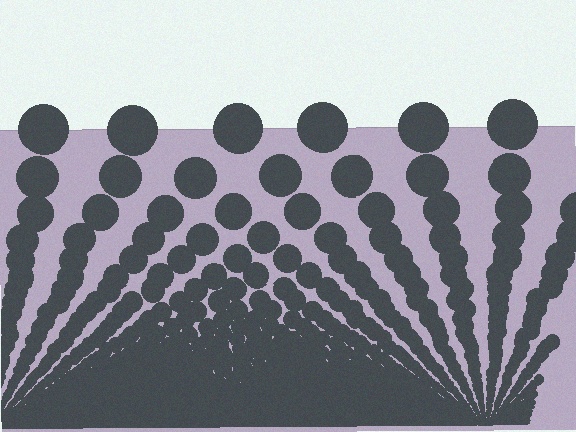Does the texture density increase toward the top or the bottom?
Density increases toward the bottom.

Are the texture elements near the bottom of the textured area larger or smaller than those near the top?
Smaller. The gradient is inverted — elements near the bottom are smaller and denser.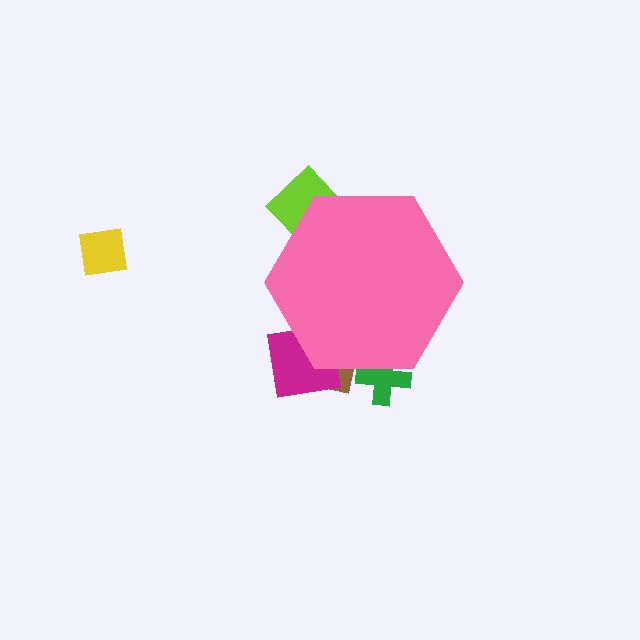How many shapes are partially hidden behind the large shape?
4 shapes are partially hidden.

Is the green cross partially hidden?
Yes, the green cross is partially hidden behind the pink hexagon.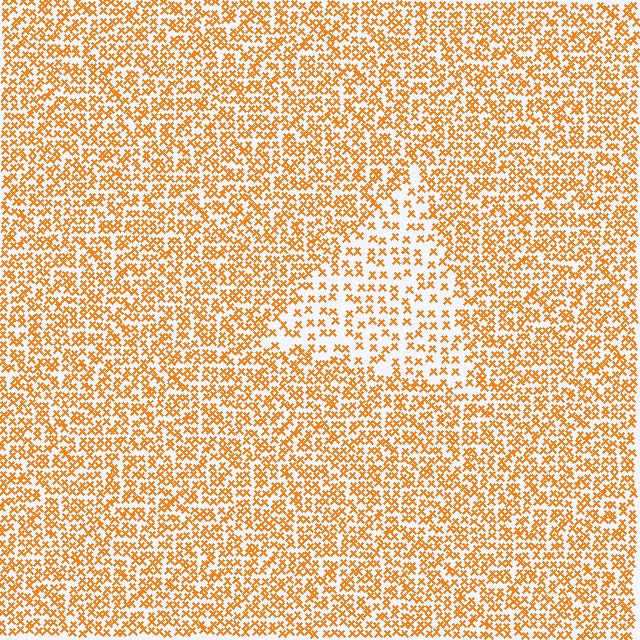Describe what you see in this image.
The image contains small orange elements arranged at two different densities. A triangle-shaped region is visible where the elements are less densely packed than the surrounding area.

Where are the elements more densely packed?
The elements are more densely packed outside the triangle boundary.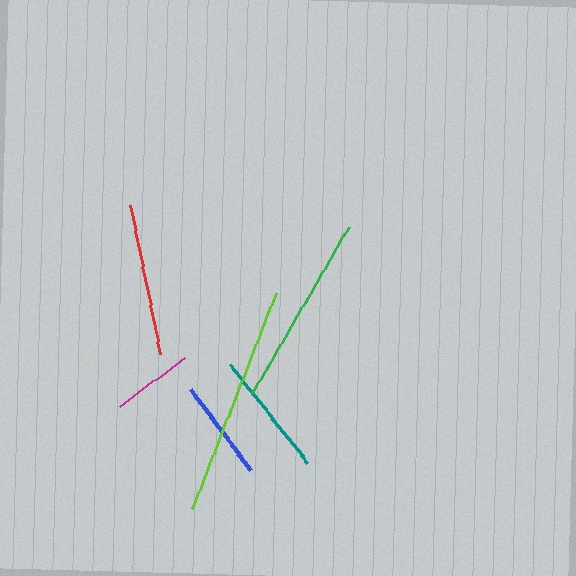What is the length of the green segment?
The green segment is approximately 193 pixels long.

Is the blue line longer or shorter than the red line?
The red line is longer than the blue line.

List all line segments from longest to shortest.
From longest to shortest: lime, green, red, teal, blue, magenta.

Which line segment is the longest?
The lime line is the longest at approximately 231 pixels.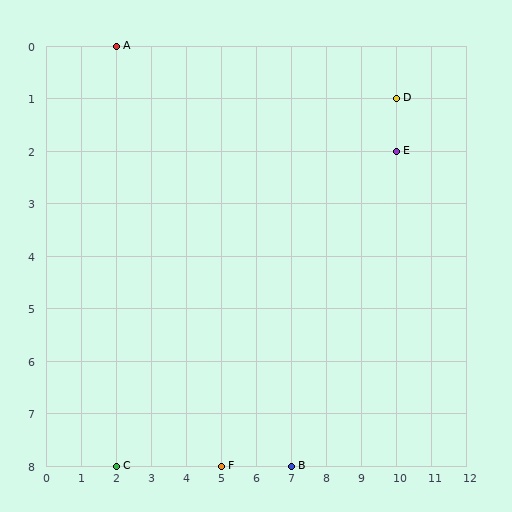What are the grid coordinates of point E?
Point E is at grid coordinates (10, 2).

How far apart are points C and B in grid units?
Points C and B are 5 columns apart.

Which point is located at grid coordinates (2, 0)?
Point A is at (2, 0).